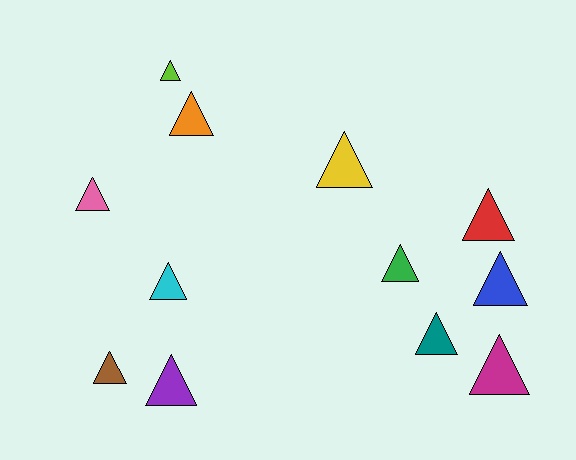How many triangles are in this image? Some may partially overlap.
There are 12 triangles.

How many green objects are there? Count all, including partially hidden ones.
There is 1 green object.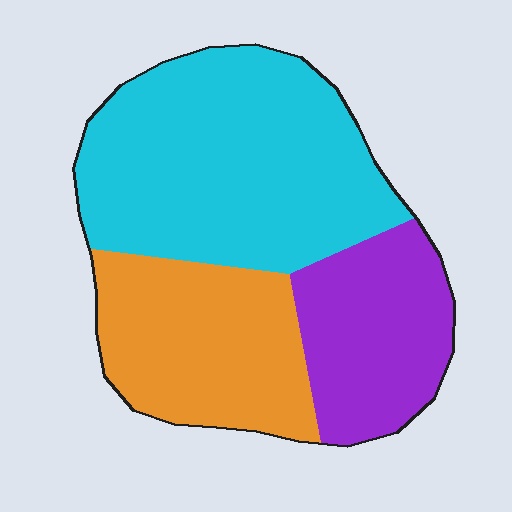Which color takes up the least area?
Purple, at roughly 25%.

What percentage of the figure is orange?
Orange takes up about one quarter (1/4) of the figure.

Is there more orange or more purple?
Orange.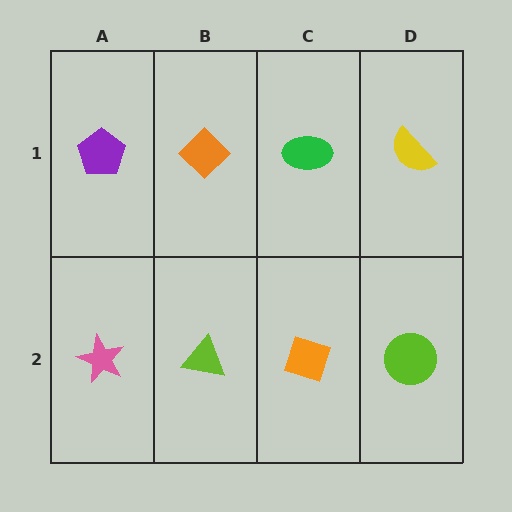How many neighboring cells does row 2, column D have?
2.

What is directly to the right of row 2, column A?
A lime triangle.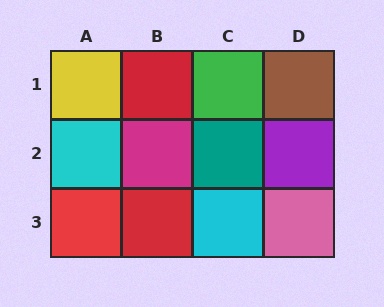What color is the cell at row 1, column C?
Green.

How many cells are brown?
1 cell is brown.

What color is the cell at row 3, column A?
Red.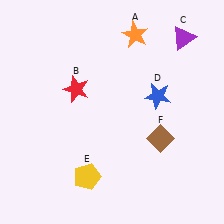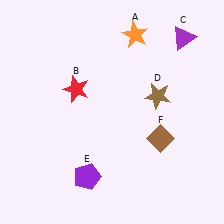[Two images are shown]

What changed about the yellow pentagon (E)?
In Image 1, E is yellow. In Image 2, it changed to purple.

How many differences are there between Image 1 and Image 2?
There are 2 differences between the two images.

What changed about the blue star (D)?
In Image 1, D is blue. In Image 2, it changed to brown.